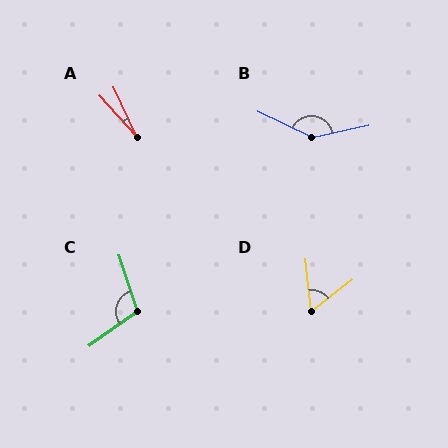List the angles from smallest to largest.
A (18°), D (58°), C (107°), B (142°).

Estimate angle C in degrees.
Approximately 107 degrees.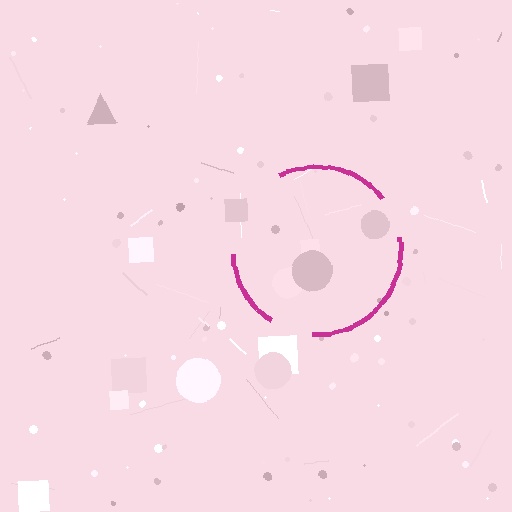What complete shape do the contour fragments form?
The contour fragments form a circle.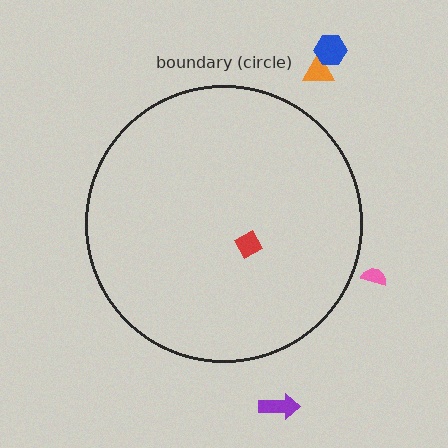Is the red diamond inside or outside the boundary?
Inside.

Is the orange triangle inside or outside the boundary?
Outside.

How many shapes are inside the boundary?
1 inside, 4 outside.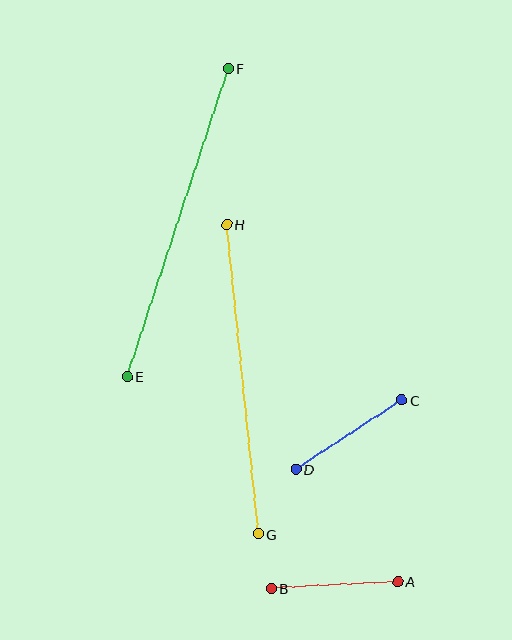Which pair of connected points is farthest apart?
Points E and F are farthest apart.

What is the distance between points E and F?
The distance is approximately 324 pixels.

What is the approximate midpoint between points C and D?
The midpoint is at approximately (349, 435) pixels.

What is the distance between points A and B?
The distance is approximately 126 pixels.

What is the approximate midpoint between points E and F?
The midpoint is at approximately (178, 223) pixels.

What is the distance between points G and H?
The distance is approximately 311 pixels.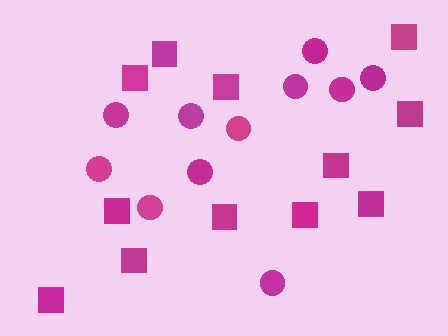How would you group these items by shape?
There are 2 groups: one group of circles (11) and one group of squares (12).